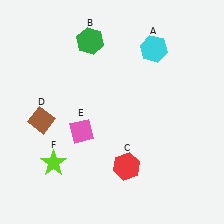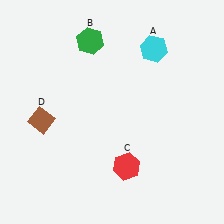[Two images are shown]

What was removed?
The pink diamond (E), the lime star (F) were removed in Image 2.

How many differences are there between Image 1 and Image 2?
There are 2 differences between the two images.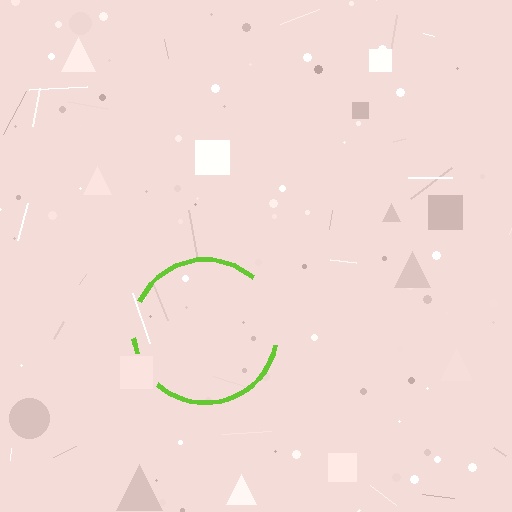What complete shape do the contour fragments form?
The contour fragments form a circle.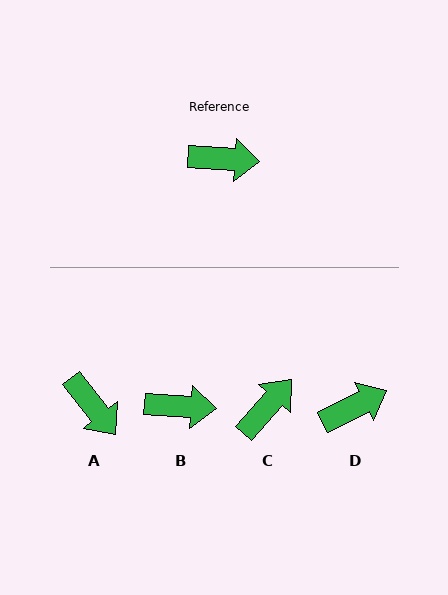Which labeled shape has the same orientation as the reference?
B.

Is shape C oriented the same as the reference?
No, it is off by about 52 degrees.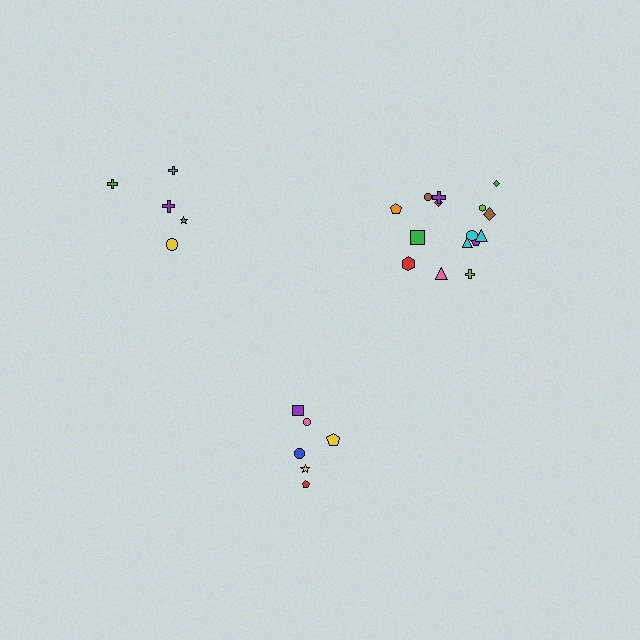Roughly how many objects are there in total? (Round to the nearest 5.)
Roughly 25 objects in total.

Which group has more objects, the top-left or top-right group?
The top-right group.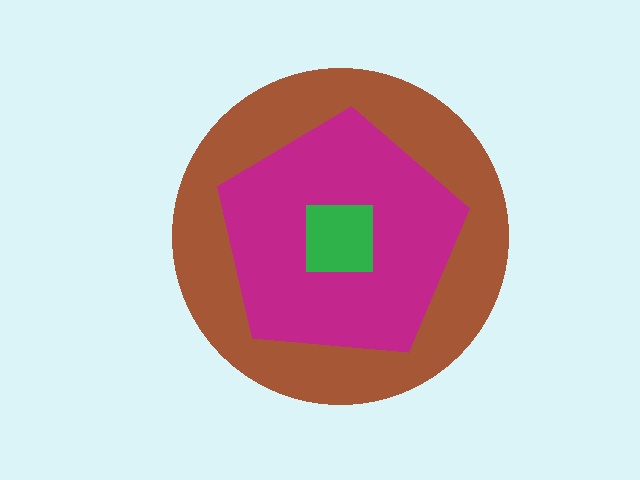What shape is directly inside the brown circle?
The magenta pentagon.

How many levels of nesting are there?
3.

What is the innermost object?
The green square.